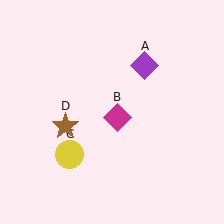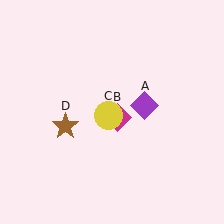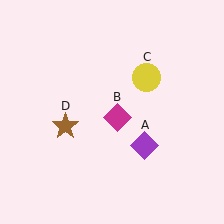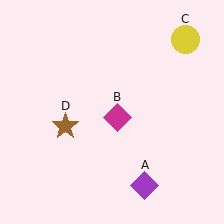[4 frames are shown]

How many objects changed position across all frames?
2 objects changed position: purple diamond (object A), yellow circle (object C).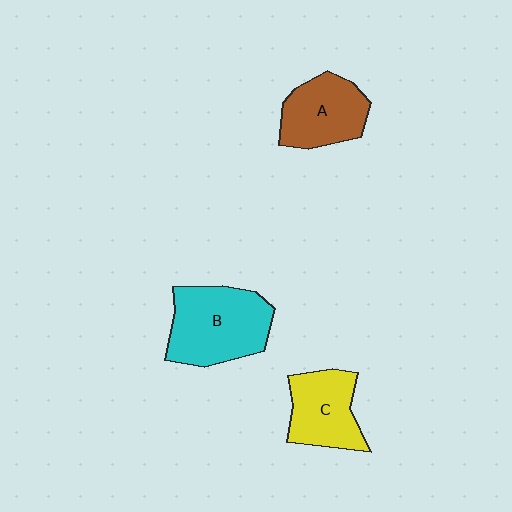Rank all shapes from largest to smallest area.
From largest to smallest: B (cyan), A (brown), C (yellow).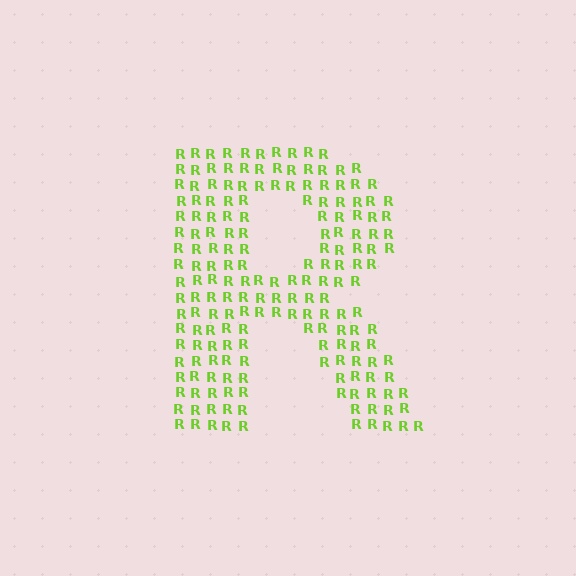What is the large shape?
The large shape is the letter R.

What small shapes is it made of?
It is made of small letter R's.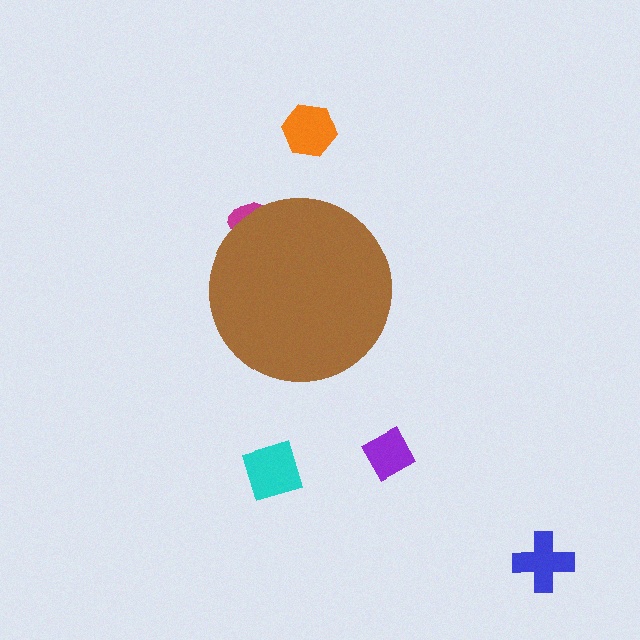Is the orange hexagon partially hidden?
No, the orange hexagon is fully visible.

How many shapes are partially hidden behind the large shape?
1 shape is partially hidden.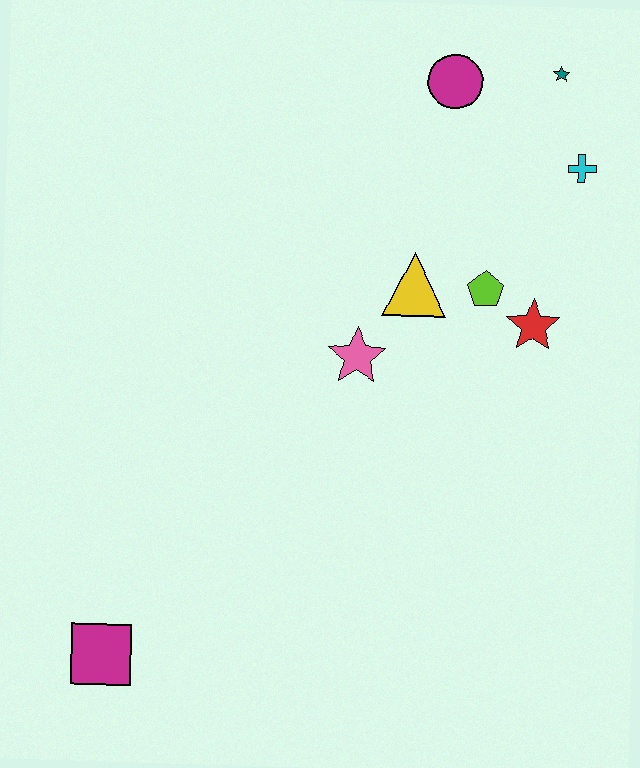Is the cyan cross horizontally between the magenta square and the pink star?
No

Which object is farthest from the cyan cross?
The magenta square is farthest from the cyan cross.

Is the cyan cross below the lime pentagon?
No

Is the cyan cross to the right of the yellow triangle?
Yes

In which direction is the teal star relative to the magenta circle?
The teal star is to the right of the magenta circle.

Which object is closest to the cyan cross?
The teal star is closest to the cyan cross.